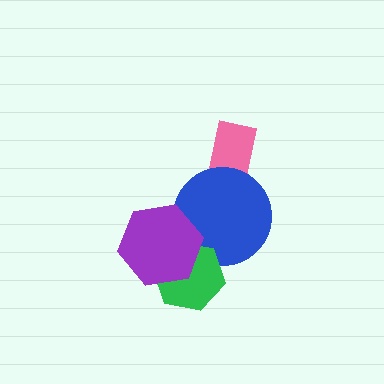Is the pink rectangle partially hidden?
Yes, it is partially covered by another shape.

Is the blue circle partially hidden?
Yes, it is partially covered by another shape.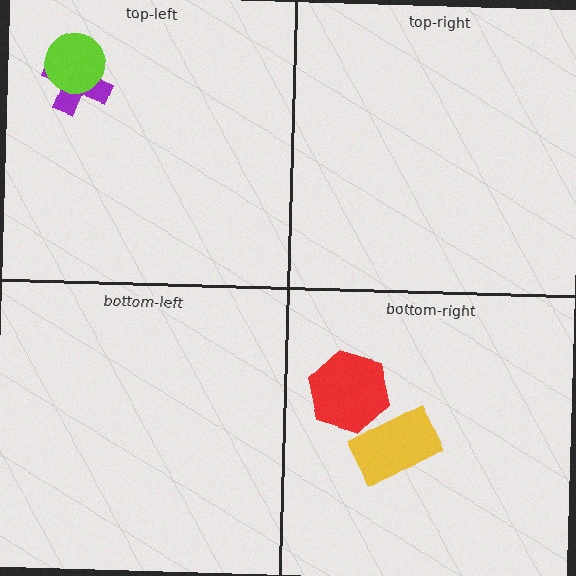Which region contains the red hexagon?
The bottom-right region.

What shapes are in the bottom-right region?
The yellow rectangle, the red hexagon.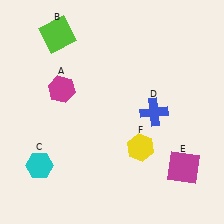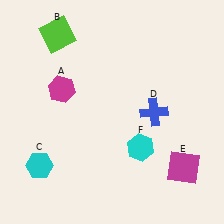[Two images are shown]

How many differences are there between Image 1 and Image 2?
There is 1 difference between the two images.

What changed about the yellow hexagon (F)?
In Image 1, F is yellow. In Image 2, it changed to cyan.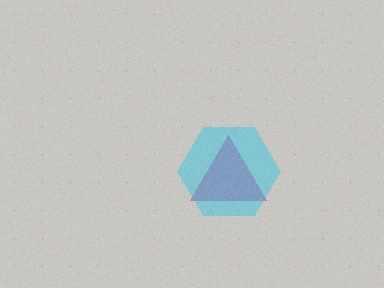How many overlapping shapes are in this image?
There are 2 overlapping shapes in the image.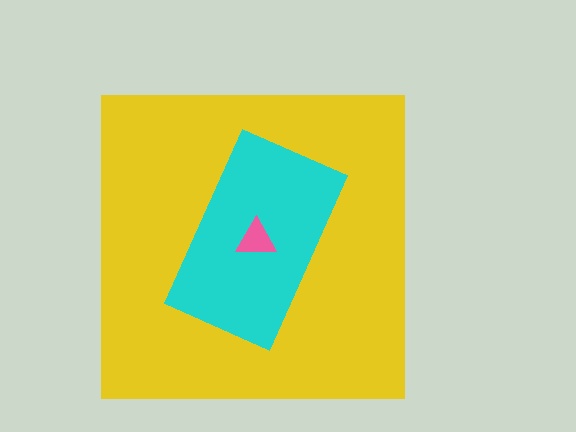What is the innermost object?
The pink triangle.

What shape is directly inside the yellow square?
The cyan rectangle.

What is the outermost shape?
The yellow square.